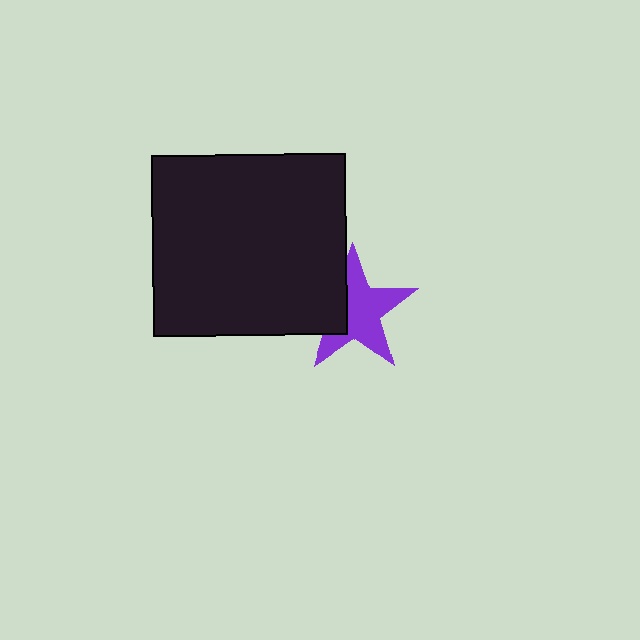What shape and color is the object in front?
The object in front is a black rectangle.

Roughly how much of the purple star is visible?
Most of it is visible (roughly 69%).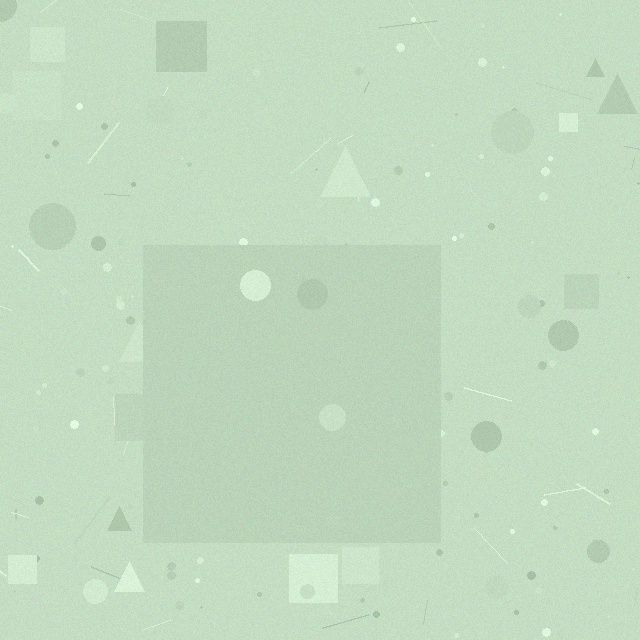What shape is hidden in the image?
A square is hidden in the image.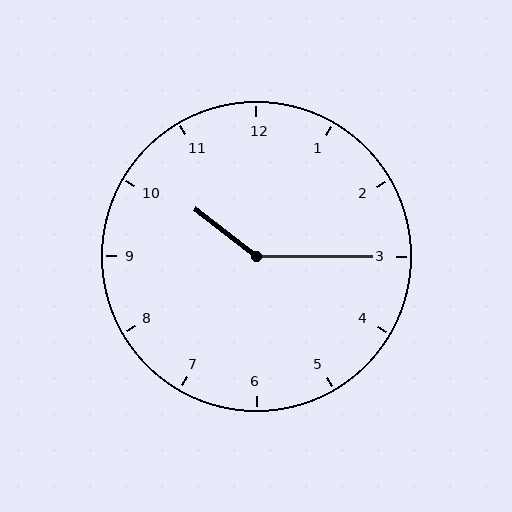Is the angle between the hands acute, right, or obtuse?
It is obtuse.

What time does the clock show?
10:15.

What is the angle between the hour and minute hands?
Approximately 142 degrees.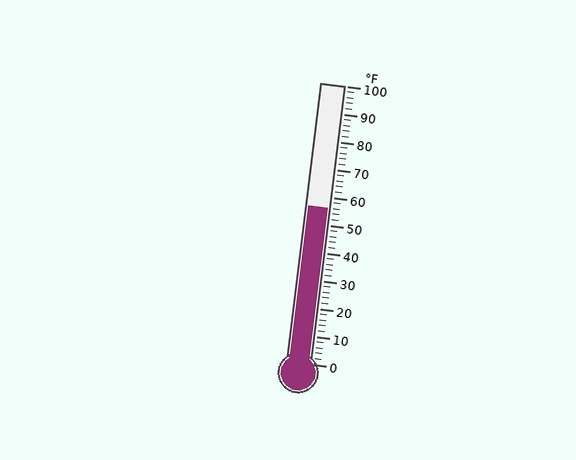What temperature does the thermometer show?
The thermometer shows approximately 56°F.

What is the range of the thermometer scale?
The thermometer scale ranges from 0°F to 100°F.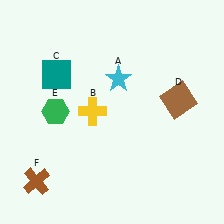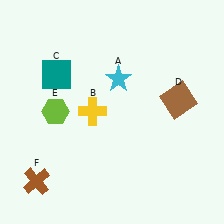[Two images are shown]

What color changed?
The hexagon (E) changed from green in Image 1 to lime in Image 2.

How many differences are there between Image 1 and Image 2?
There is 1 difference between the two images.